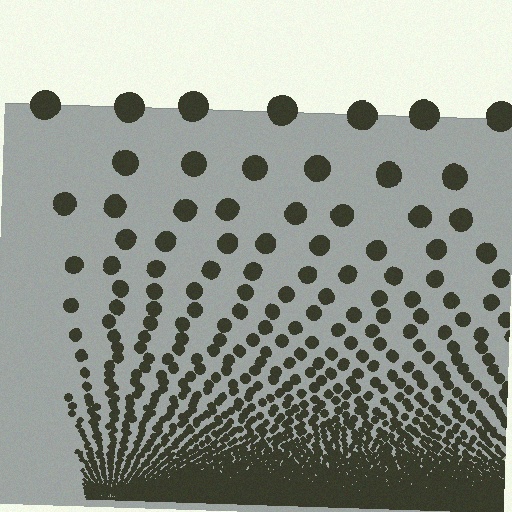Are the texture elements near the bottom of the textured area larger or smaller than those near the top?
Smaller. The gradient is inverted — elements near the bottom are smaller and denser.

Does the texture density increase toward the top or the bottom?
Density increases toward the bottom.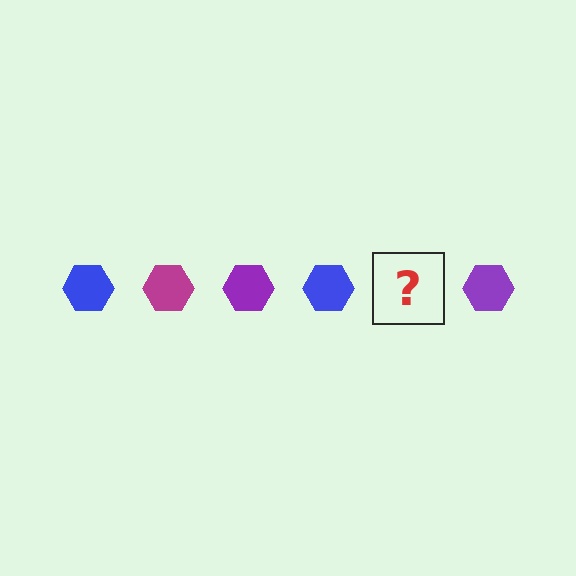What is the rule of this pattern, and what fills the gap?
The rule is that the pattern cycles through blue, magenta, purple hexagons. The gap should be filled with a magenta hexagon.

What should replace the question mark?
The question mark should be replaced with a magenta hexagon.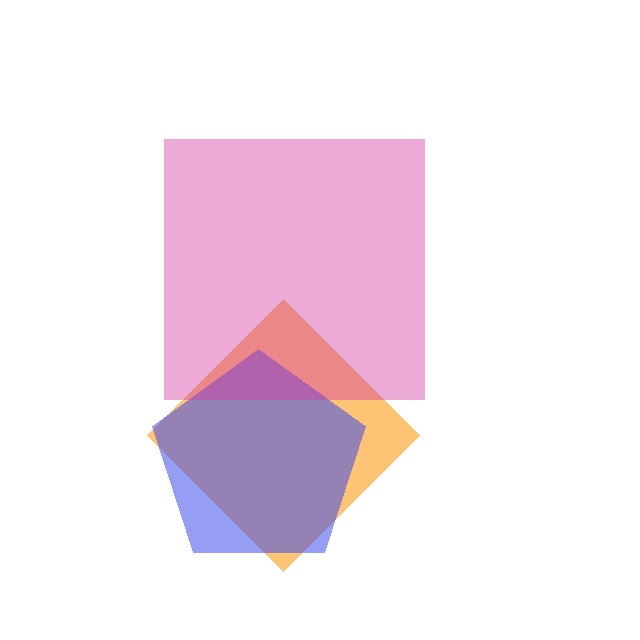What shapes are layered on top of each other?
The layered shapes are: an orange diamond, a blue pentagon, a magenta square.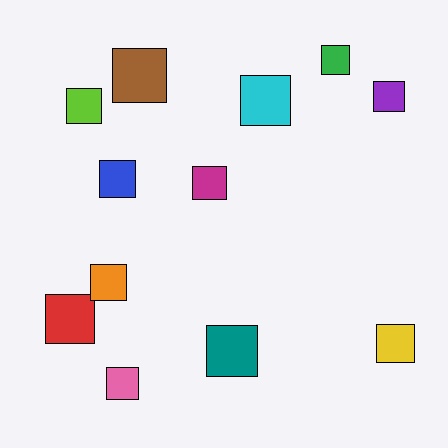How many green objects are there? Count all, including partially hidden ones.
There is 1 green object.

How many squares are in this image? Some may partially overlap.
There are 12 squares.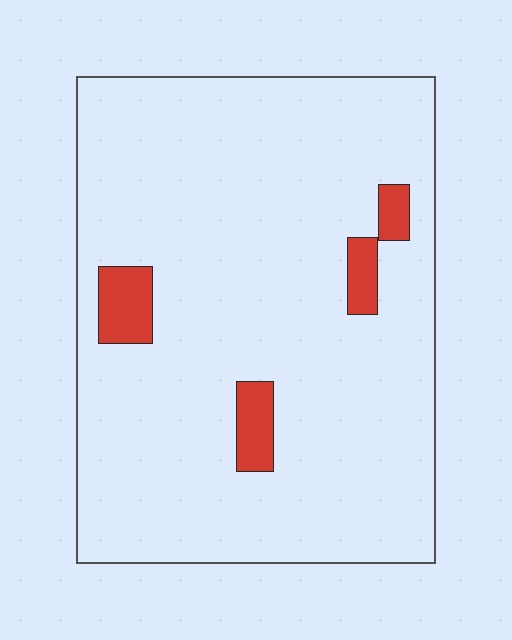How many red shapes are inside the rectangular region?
4.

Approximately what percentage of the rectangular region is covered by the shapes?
Approximately 5%.